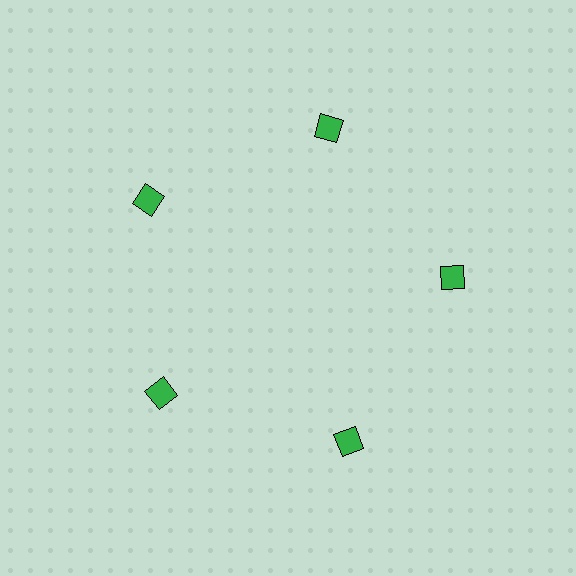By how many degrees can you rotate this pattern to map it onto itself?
The pattern maps onto itself every 72 degrees of rotation.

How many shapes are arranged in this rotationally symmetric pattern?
There are 5 shapes, arranged in 5 groups of 1.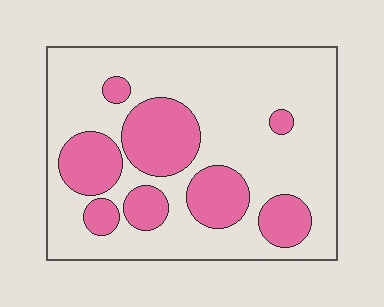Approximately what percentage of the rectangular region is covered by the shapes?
Approximately 30%.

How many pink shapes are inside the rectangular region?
8.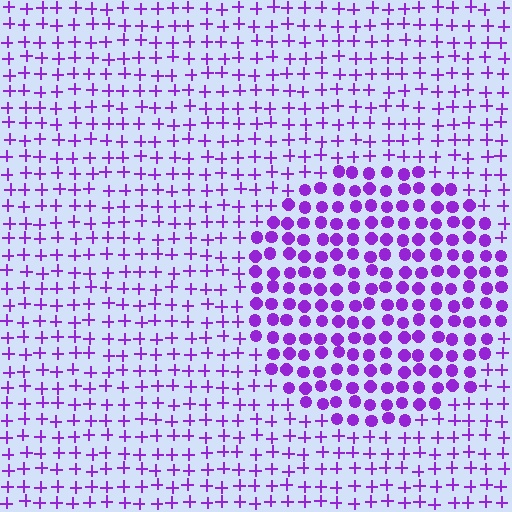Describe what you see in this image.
The image is filled with small purple elements arranged in a uniform grid. A circle-shaped region contains circles, while the surrounding area contains plus signs. The boundary is defined purely by the change in element shape.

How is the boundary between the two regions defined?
The boundary is defined by a change in element shape: circles inside vs. plus signs outside. All elements share the same color and spacing.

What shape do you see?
I see a circle.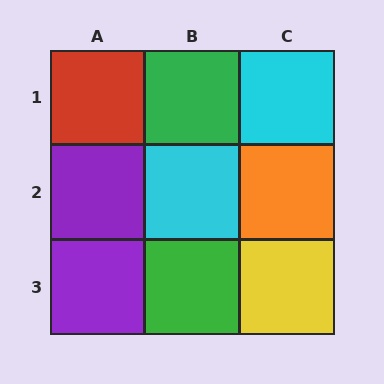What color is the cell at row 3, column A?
Purple.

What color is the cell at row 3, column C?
Yellow.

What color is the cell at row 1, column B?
Green.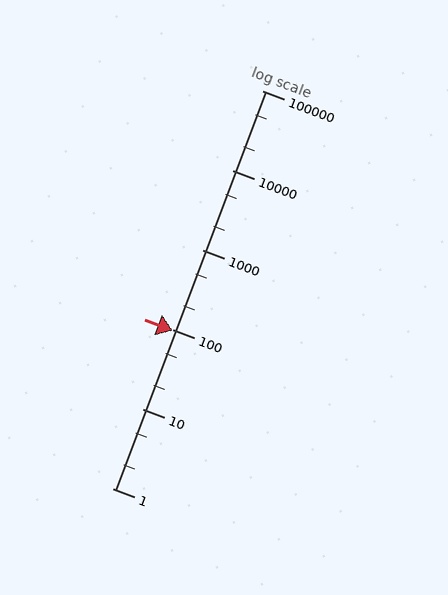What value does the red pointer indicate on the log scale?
The pointer indicates approximately 97.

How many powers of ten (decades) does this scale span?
The scale spans 5 decades, from 1 to 100000.